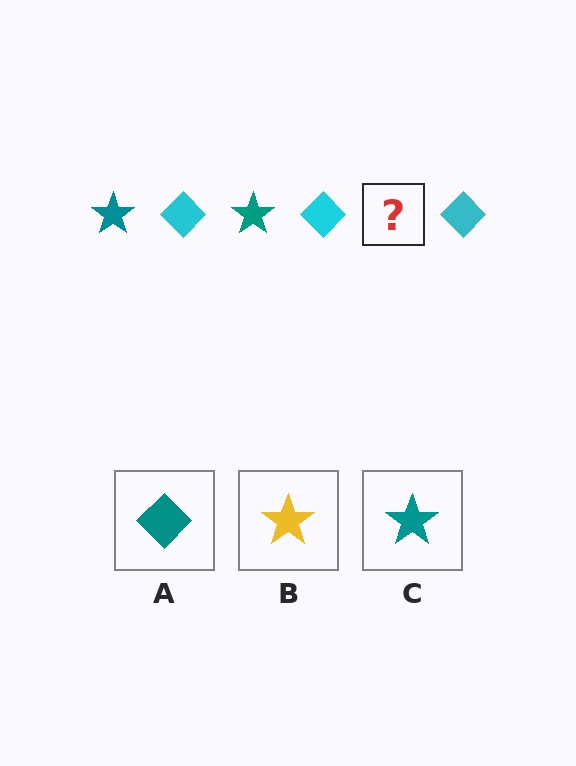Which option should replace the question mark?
Option C.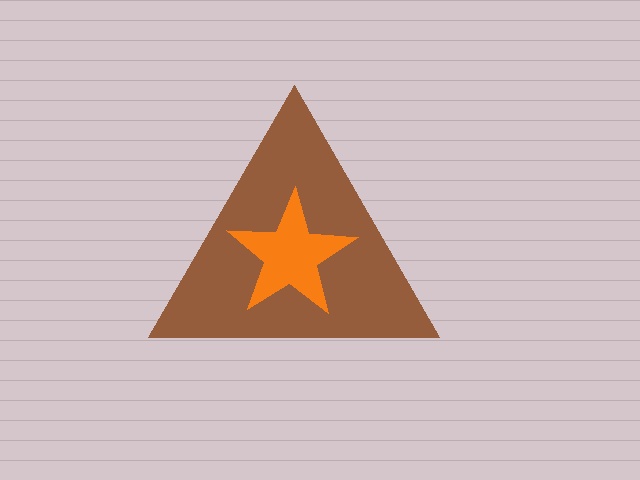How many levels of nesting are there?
2.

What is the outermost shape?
The brown triangle.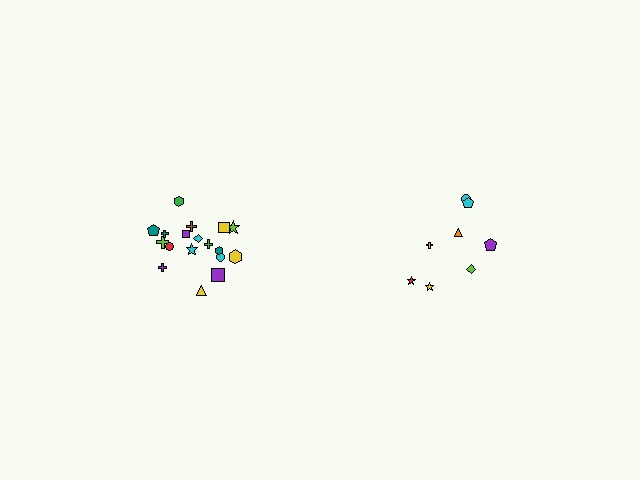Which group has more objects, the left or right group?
The left group.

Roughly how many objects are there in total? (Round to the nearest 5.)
Roughly 25 objects in total.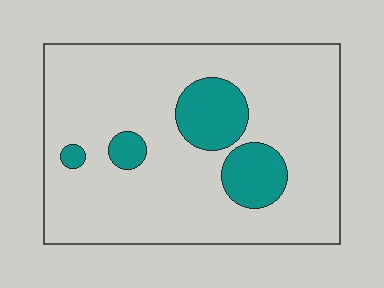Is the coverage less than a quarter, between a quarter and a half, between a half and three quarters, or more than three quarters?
Less than a quarter.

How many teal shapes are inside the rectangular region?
4.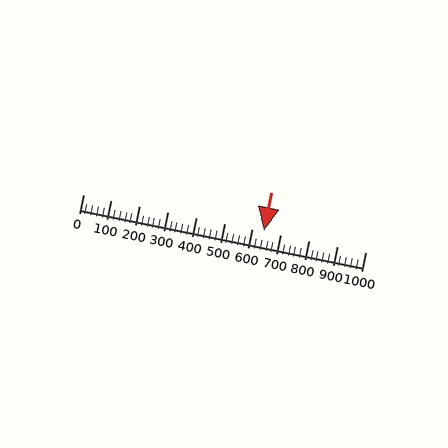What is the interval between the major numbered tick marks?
The major tick marks are spaced 100 units apart.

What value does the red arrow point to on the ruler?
The red arrow points to approximately 640.